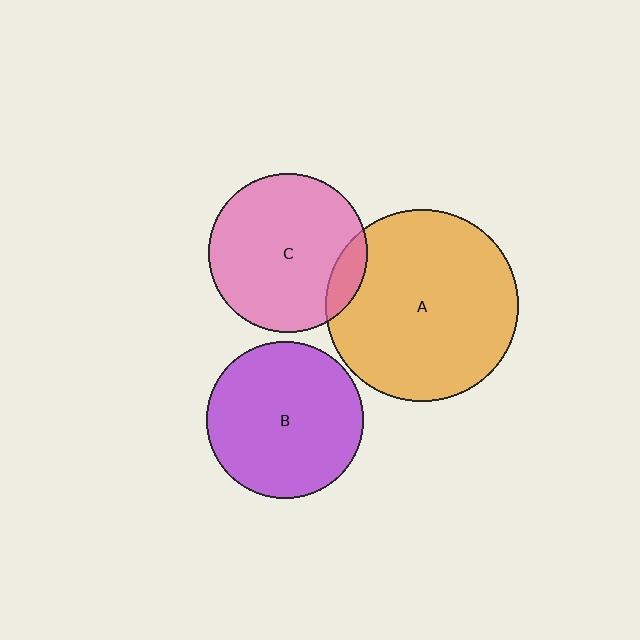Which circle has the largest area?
Circle A (orange).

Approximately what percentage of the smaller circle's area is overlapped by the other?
Approximately 10%.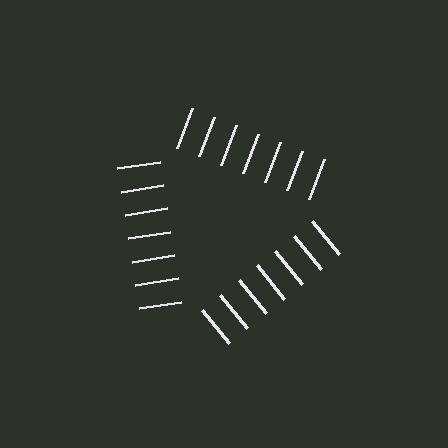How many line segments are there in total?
21 — 7 along each of the 3 edges.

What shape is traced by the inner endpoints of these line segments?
An illusory triangle — the line segments terminate on its edges but no continuous stroke is drawn.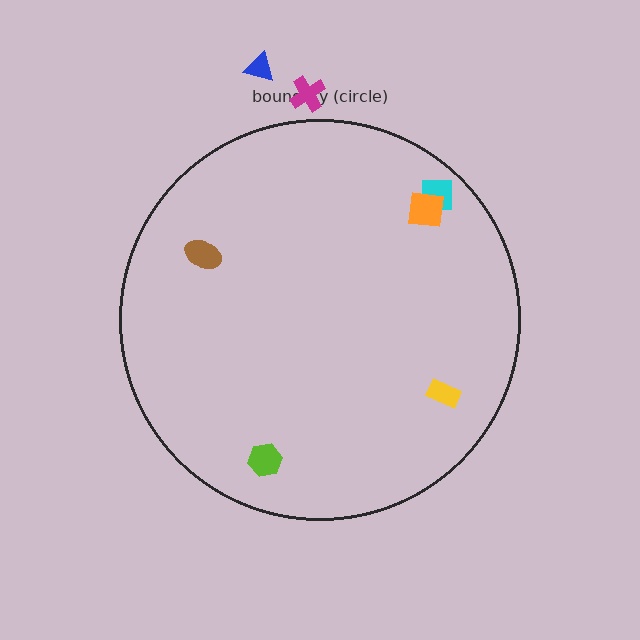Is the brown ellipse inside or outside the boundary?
Inside.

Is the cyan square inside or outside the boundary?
Inside.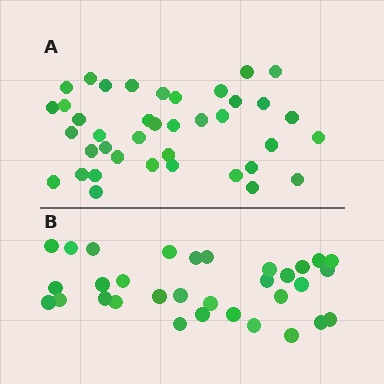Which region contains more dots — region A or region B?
Region A (the top region) has more dots.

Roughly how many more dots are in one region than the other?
Region A has roughly 8 or so more dots than region B.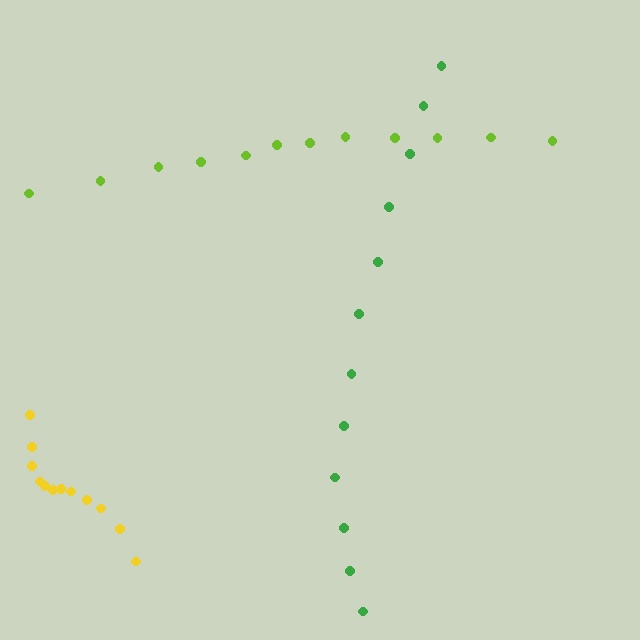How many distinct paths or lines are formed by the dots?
There are 3 distinct paths.